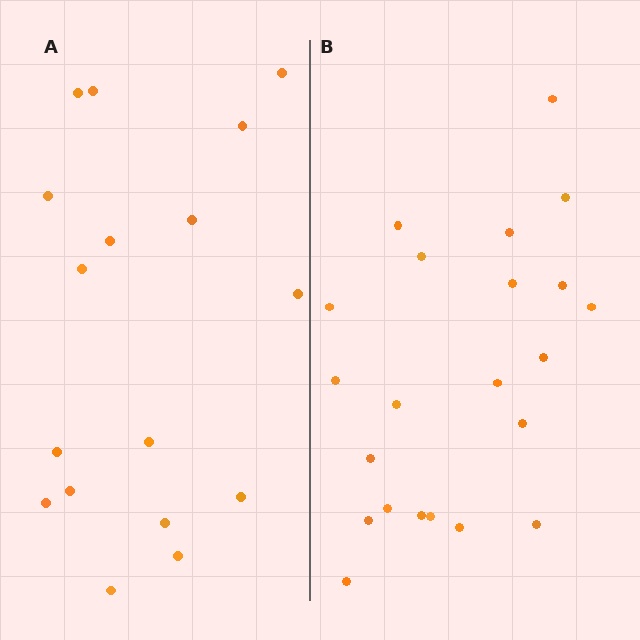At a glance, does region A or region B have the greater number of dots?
Region B (the right region) has more dots.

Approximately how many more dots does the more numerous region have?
Region B has about 5 more dots than region A.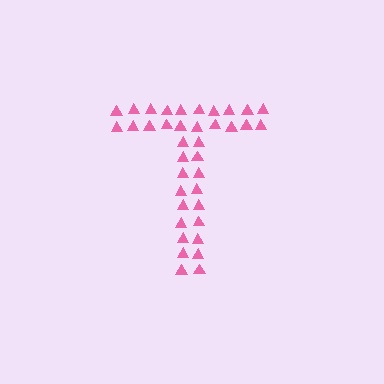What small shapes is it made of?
It is made of small triangles.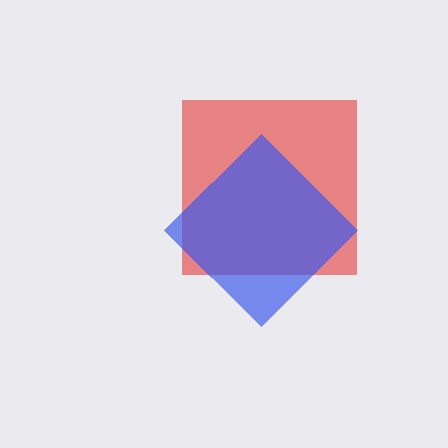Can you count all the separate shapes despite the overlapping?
Yes, there are 2 separate shapes.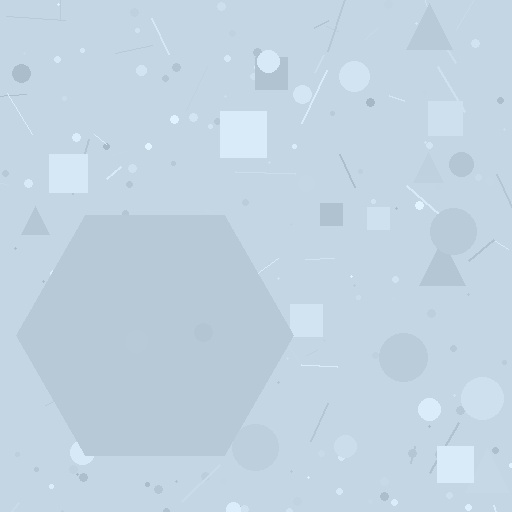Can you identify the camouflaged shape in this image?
The camouflaged shape is a hexagon.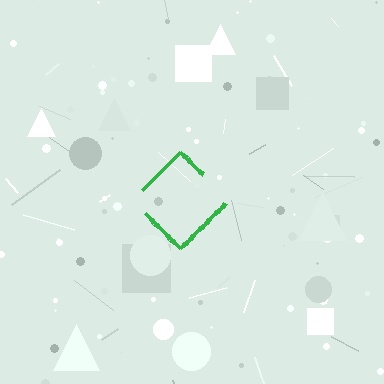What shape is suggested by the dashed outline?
The dashed outline suggests a diamond.